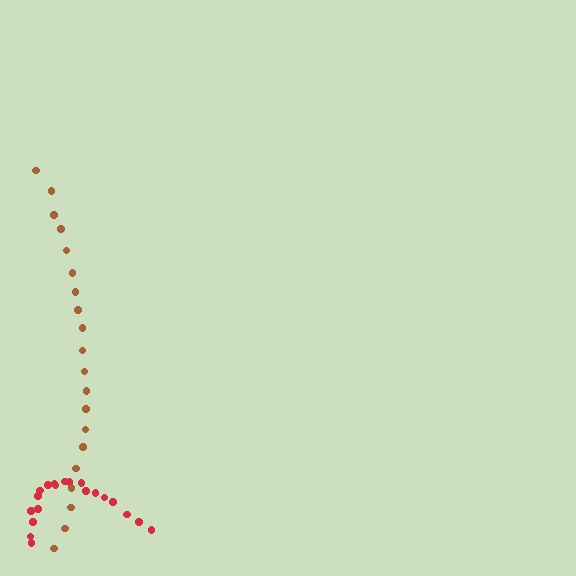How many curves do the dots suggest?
There are 2 distinct paths.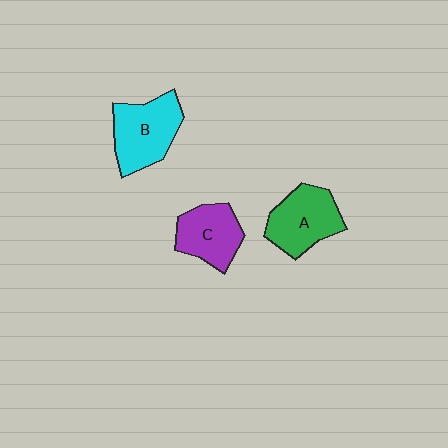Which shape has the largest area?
Shape B (cyan).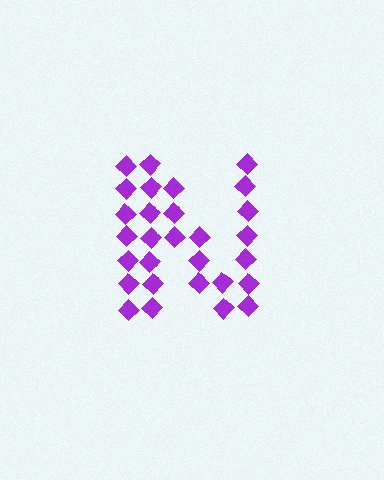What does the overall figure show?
The overall figure shows the letter N.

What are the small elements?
The small elements are diamonds.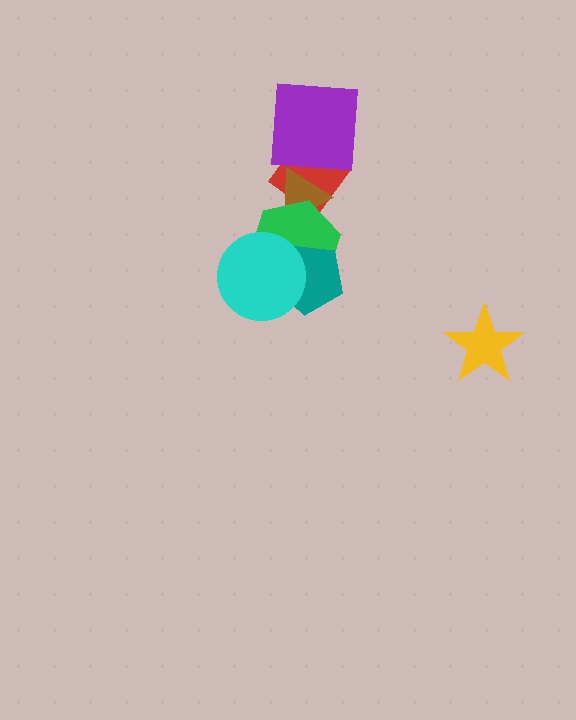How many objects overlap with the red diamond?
2 objects overlap with the red diamond.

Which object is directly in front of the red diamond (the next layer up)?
The brown triangle is directly in front of the red diamond.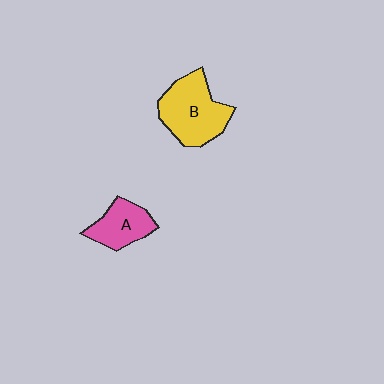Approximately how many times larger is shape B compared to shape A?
Approximately 1.6 times.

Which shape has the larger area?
Shape B (yellow).